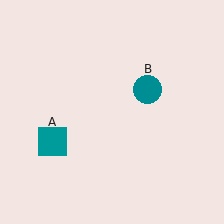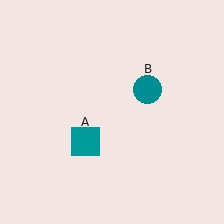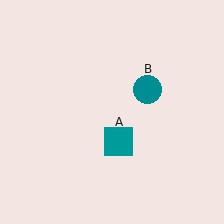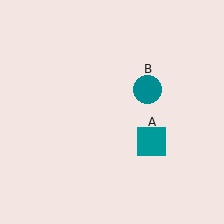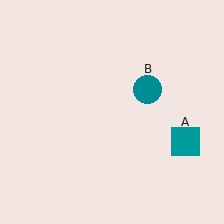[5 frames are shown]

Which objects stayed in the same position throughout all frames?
Teal circle (object B) remained stationary.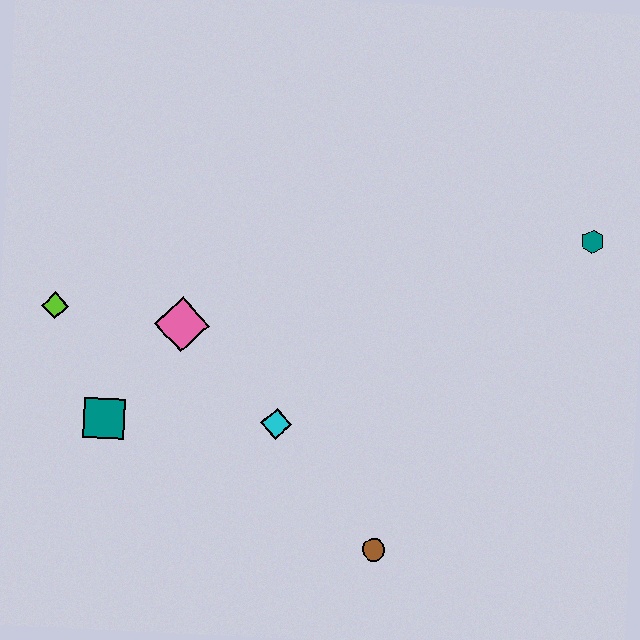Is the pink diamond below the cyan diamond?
No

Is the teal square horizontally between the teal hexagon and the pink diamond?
No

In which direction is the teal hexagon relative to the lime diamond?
The teal hexagon is to the right of the lime diamond.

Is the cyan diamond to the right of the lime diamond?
Yes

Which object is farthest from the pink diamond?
The teal hexagon is farthest from the pink diamond.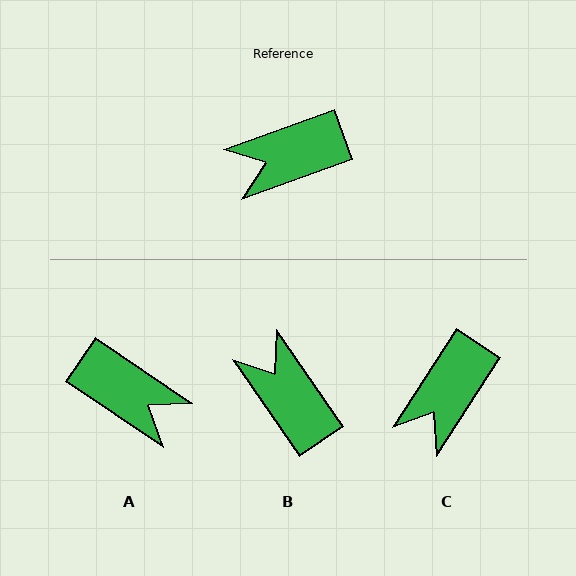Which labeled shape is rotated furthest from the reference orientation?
A, about 126 degrees away.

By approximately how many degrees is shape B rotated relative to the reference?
Approximately 76 degrees clockwise.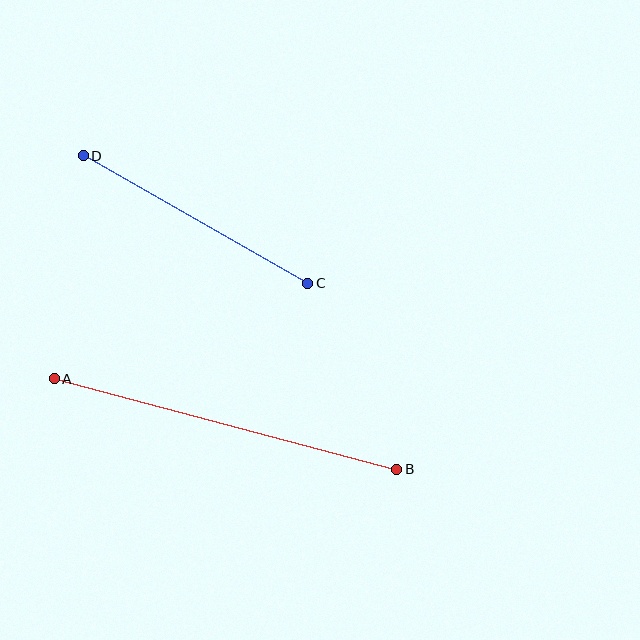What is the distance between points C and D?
The distance is approximately 258 pixels.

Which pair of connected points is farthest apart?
Points A and B are farthest apart.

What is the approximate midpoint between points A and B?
The midpoint is at approximately (225, 424) pixels.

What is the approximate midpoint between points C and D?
The midpoint is at approximately (195, 220) pixels.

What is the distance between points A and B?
The distance is approximately 354 pixels.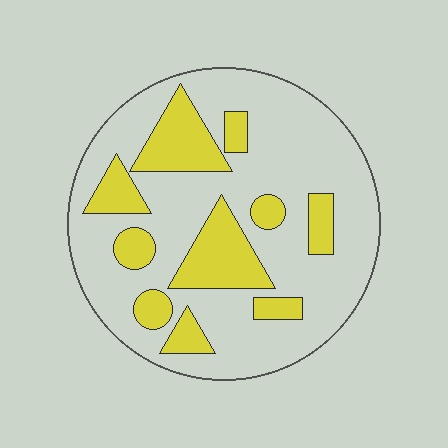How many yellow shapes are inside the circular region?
10.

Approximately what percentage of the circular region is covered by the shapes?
Approximately 25%.